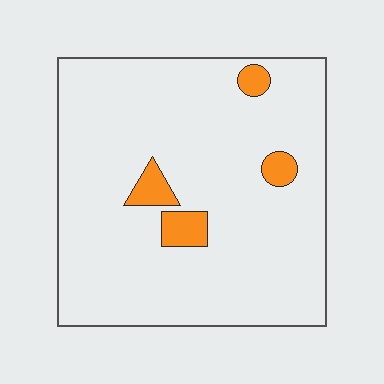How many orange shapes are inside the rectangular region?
4.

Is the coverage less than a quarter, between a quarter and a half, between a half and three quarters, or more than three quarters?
Less than a quarter.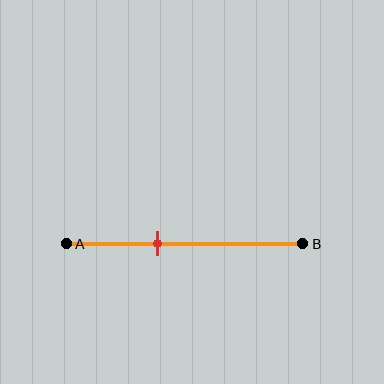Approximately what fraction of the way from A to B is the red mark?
The red mark is approximately 40% of the way from A to B.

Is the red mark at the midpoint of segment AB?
No, the mark is at about 40% from A, not at the 50% midpoint.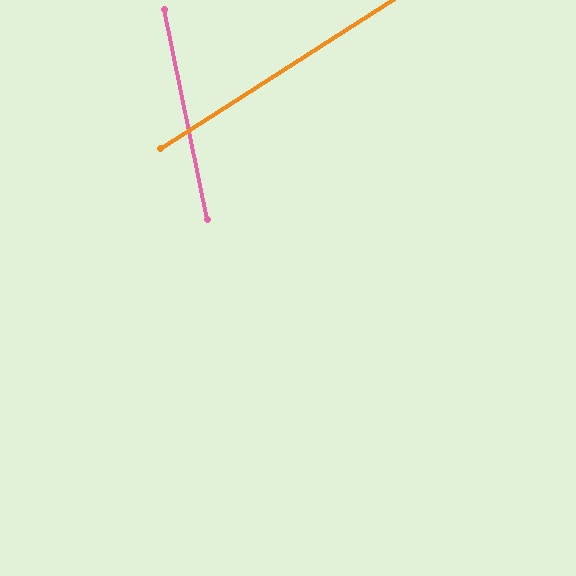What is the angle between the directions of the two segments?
Approximately 69 degrees.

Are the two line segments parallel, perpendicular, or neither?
Neither parallel nor perpendicular — they differ by about 69°.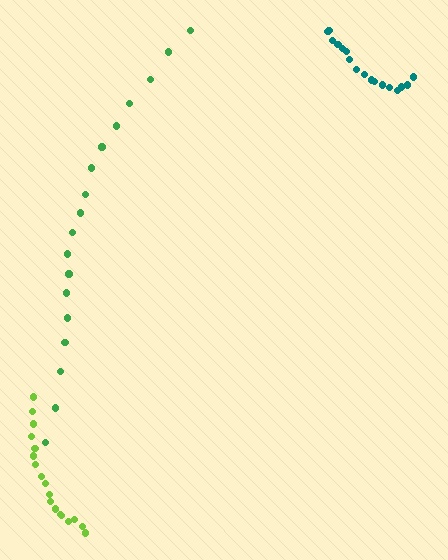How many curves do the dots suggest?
There are 3 distinct paths.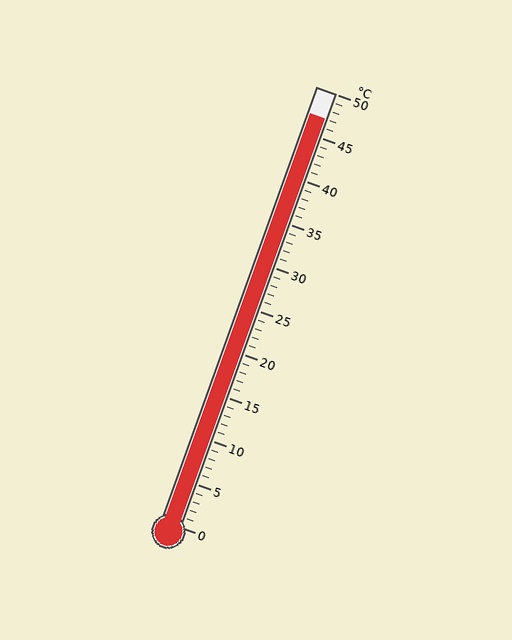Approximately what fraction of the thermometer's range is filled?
The thermometer is filled to approximately 95% of its range.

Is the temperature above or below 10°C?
The temperature is above 10°C.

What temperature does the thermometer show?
The thermometer shows approximately 47°C.